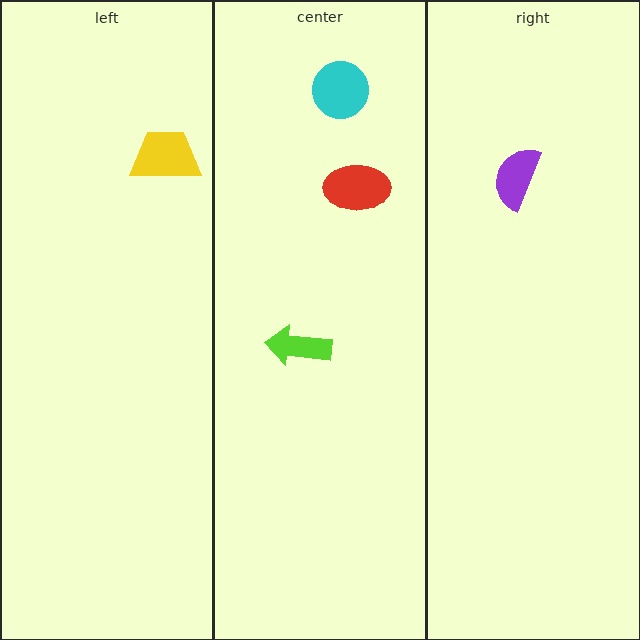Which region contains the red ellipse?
The center region.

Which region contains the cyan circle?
The center region.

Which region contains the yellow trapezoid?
The left region.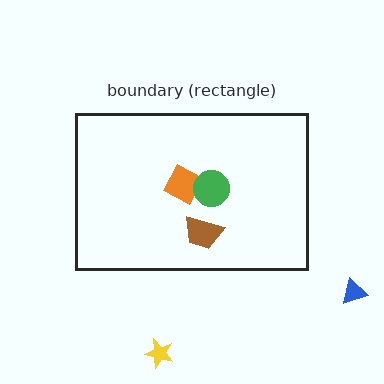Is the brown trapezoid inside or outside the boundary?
Inside.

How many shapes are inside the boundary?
3 inside, 2 outside.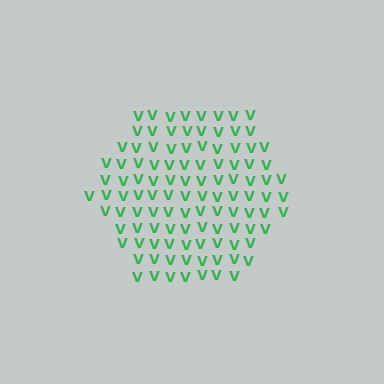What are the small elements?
The small elements are letter V's.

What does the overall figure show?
The overall figure shows a hexagon.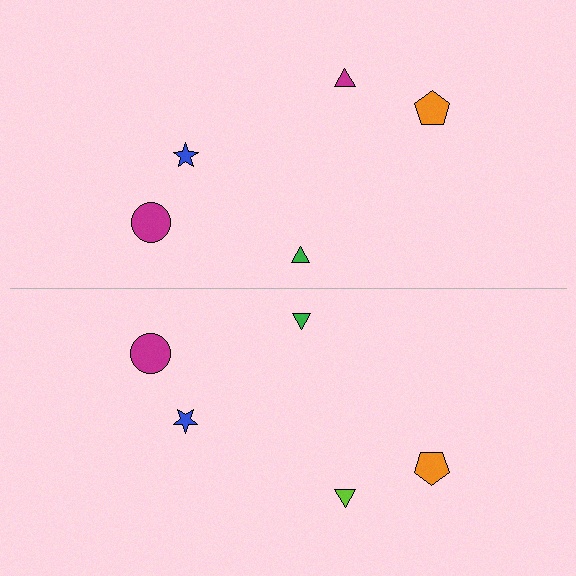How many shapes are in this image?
There are 10 shapes in this image.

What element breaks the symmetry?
The lime triangle on the bottom side breaks the symmetry — its mirror counterpart is magenta.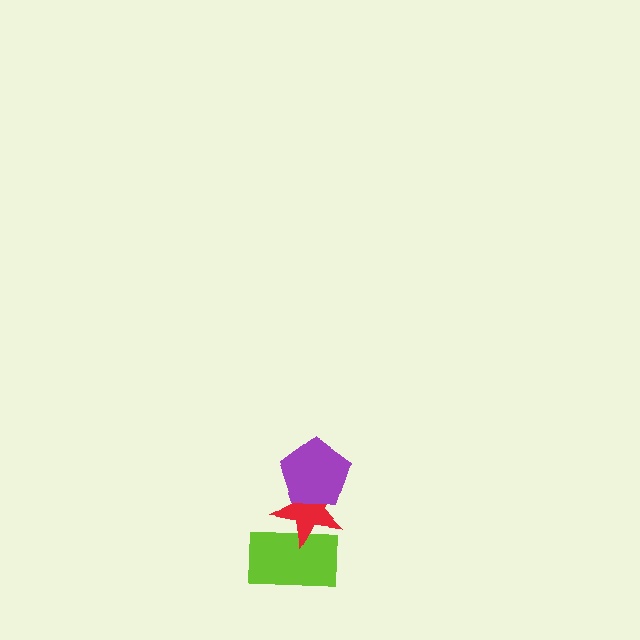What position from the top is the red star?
The red star is 2nd from the top.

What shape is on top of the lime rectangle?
The red star is on top of the lime rectangle.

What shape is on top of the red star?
The purple pentagon is on top of the red star.